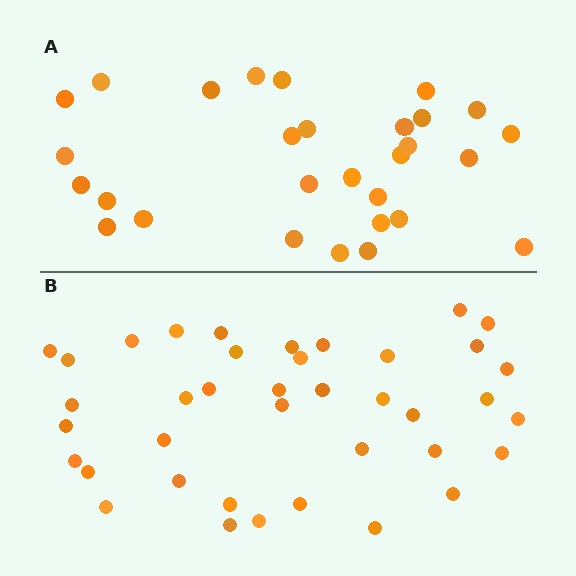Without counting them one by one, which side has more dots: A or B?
Region B (the bottom region) has more dots.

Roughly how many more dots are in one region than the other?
Region B has roughly 10 or so more dots than region A.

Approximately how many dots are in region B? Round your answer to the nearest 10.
About 40 dots. (The exact count is 39, which rounds to 40.)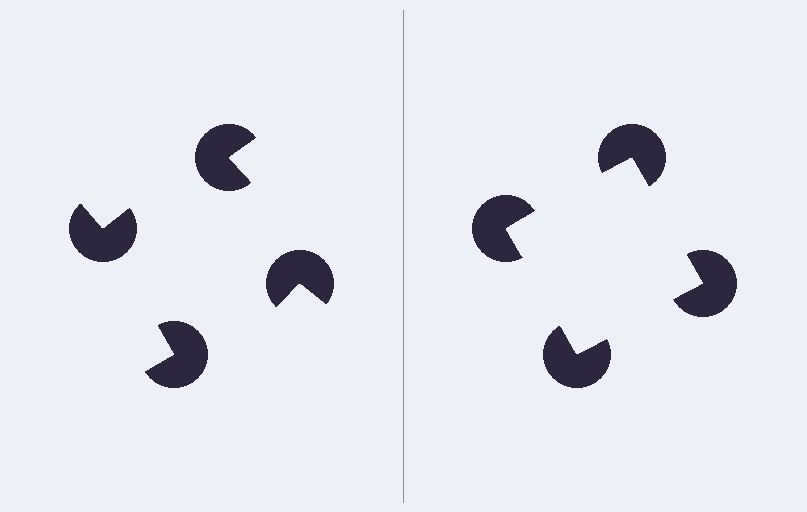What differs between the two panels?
The pac-man discs are positioned identically on both sides; only the wedge orientations differ. On the right they align to a square; on the left they are misaligned.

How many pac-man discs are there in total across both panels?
8 — 4 on each side.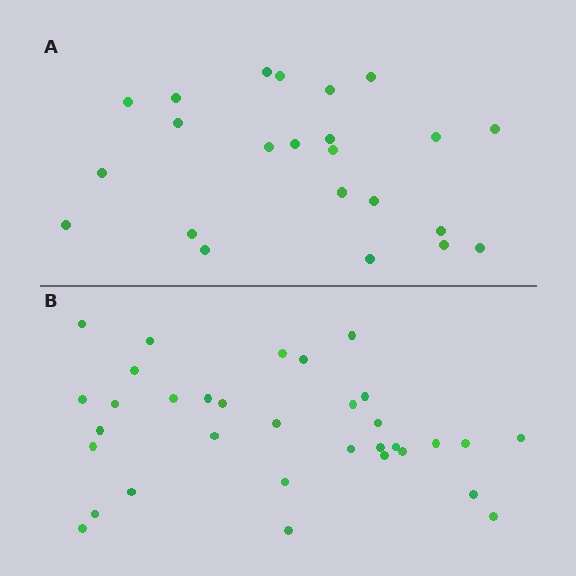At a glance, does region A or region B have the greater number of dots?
Region B (the bottom region) has more dots.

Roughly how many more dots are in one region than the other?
Region B has roughly 10 or so more dots than region A.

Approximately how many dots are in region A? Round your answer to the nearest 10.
About 20 dots. (The exact count is 23, which rounds to 20.)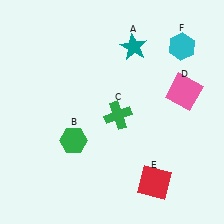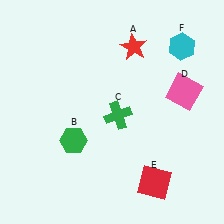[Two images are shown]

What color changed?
The star (A) changed from teal in Image 1 to red in Image 2.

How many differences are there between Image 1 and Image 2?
There is 1 difference between the two images.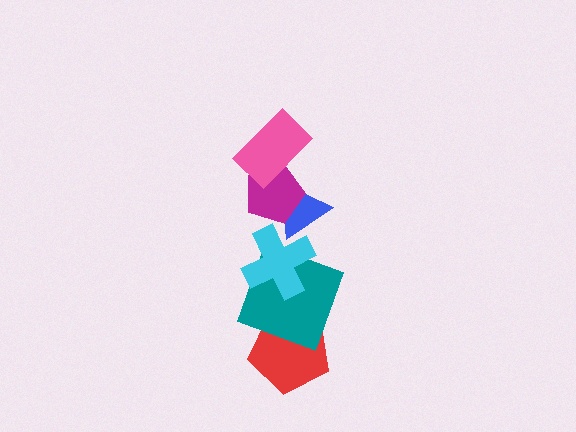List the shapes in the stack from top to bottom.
From top to bottom: the pink rectangle, the magenta pentagon, the blue triangle, the cyan cross, the teal square, the red pentagon.